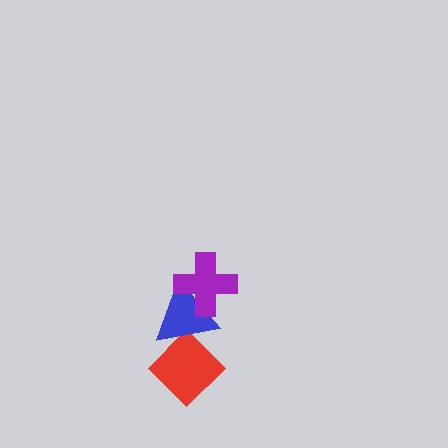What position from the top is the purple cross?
The purple cross is 1st from the top.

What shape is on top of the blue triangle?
The purple cross is on top of the blue triangle.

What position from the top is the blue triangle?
The blue triangle is 2nd from the top.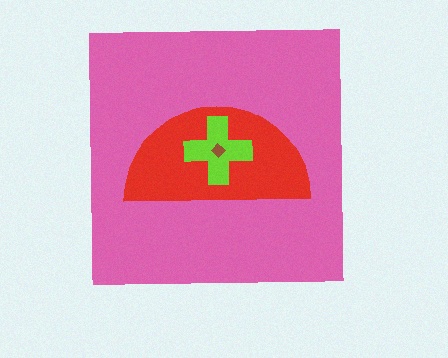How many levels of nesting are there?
4.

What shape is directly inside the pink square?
The red semicircle.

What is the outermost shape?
The pink square.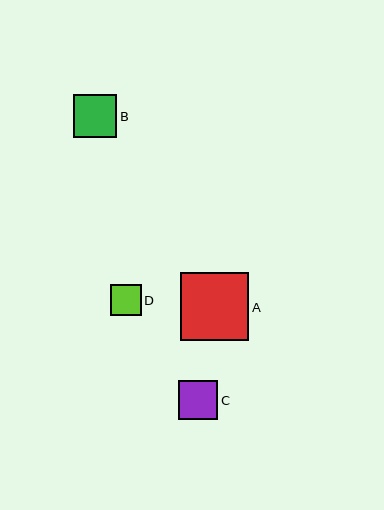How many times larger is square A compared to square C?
Square A is approximately 1.7 times the size of square C.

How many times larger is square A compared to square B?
Square A is approximately 1.6 times the size of square B.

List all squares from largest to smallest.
From largest to smallest: A, B, C, D.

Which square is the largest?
Square A is the largest with a size of approximately 68 pixels.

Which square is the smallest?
Square D is the smallest with a size of approximately 30 pixels.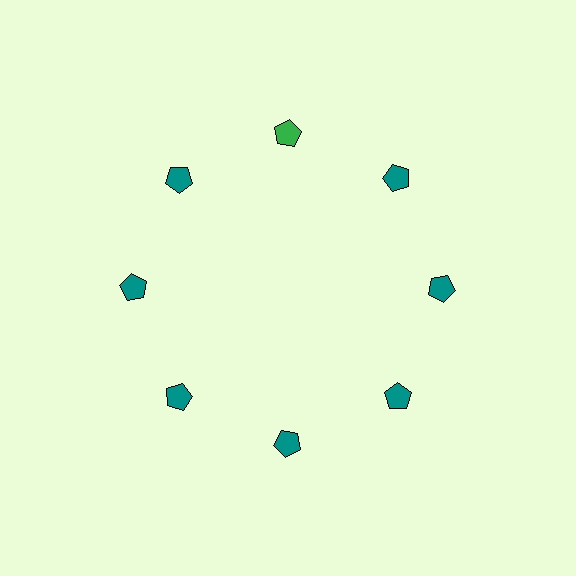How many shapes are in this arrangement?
There are 8 shapes arranged in a ring pattern.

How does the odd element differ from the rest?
It has a different color: green instead of teal.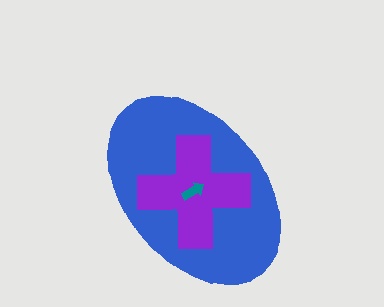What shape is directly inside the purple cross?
The teal arrow.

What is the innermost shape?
The teal arrow.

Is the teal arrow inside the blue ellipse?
Yes.